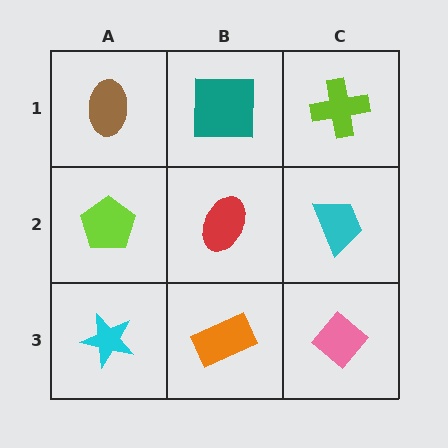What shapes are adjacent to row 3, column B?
A red ellipse (row 2, column B), a cyan star (row 3, column A), a pink diamond (row 3, column C).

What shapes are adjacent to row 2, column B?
A teal square (row 1, column B), an orange rectangle (row 3, column B), a lime pentagon (row 2, column A), a cyan trapezoid (row 2, column C).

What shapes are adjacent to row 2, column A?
A brown ellipse (row 1, column A), a cyan star (row 3, column A), a red ellipse (row 2, column B).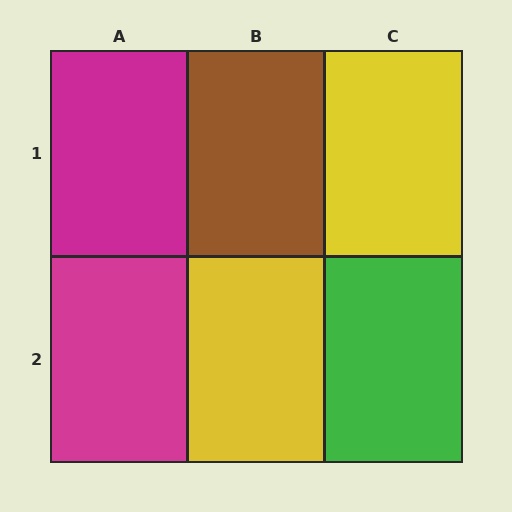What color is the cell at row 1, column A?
Magenta.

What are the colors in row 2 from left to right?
Magenta, yellow, green.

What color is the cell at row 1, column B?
Brown.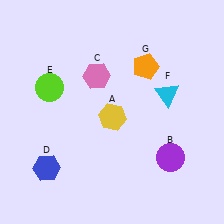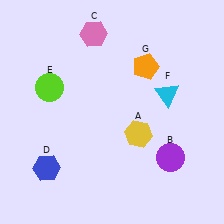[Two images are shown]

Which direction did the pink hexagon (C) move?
The pink hexagon (C) moved up.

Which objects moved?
The objects that moved are: the yellow hexagon (A), the pink hexagon (C).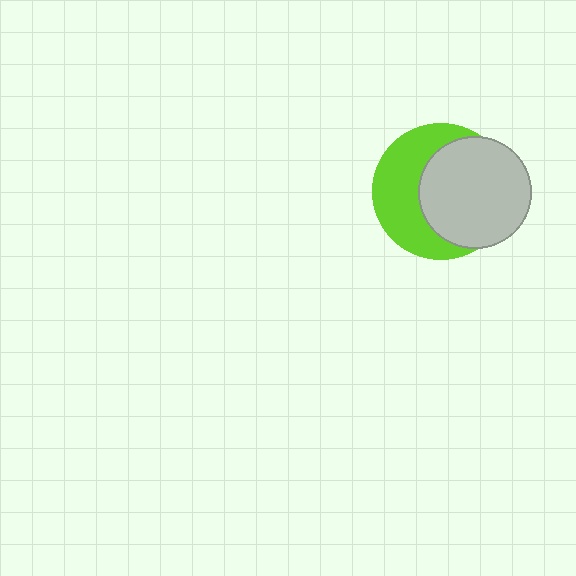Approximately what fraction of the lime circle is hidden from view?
Roughly 54% of the lime circle is hidden behind the light gray circle.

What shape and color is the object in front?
The object in front is a light gray circle.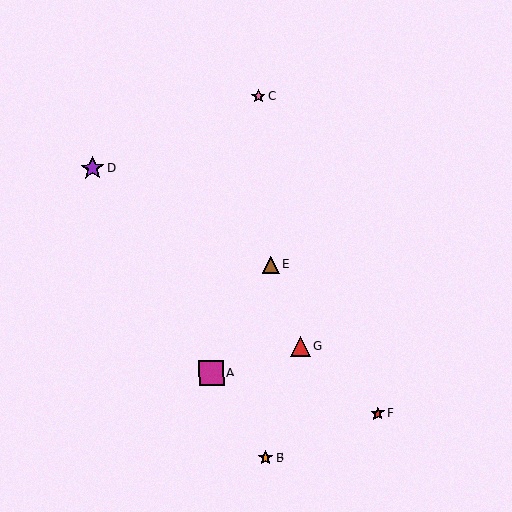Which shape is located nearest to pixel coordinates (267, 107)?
The pink star (labeled C) at (258, 96) is nearest to that location.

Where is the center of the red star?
The center of the red star is at (378, 414).